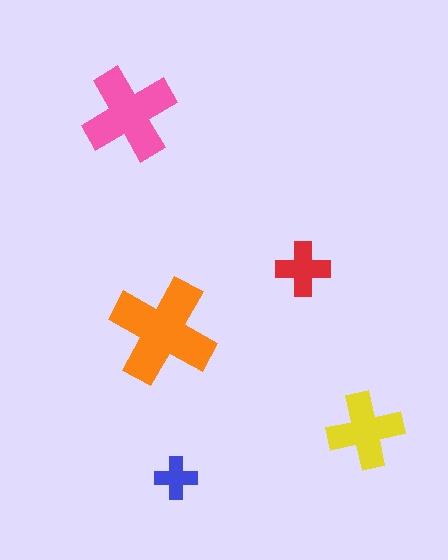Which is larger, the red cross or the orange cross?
The orange one.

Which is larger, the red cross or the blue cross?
The red one.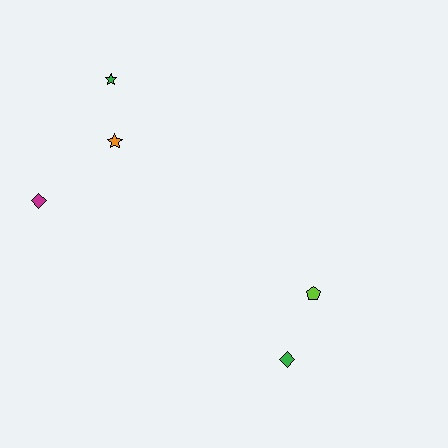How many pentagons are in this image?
There is 1 pentagon.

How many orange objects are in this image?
There is 1 orange object.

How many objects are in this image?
There are 5 objects.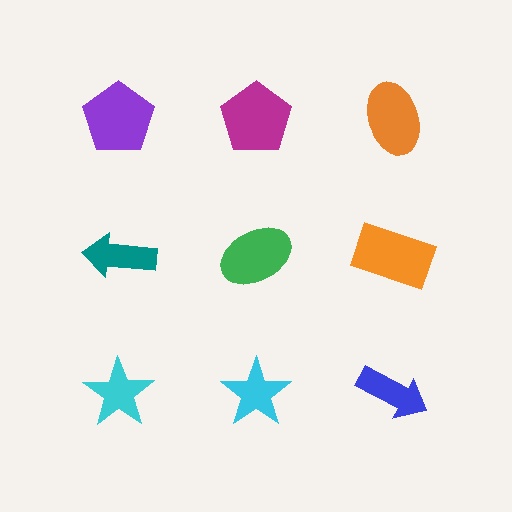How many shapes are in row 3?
3 shapes.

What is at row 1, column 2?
A magenta pentagon.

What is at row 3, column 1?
A cyan star.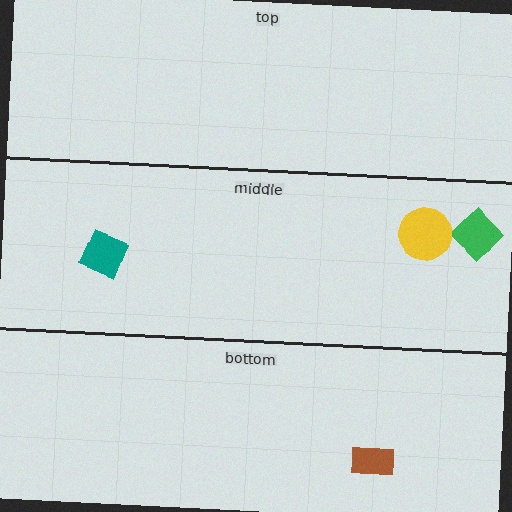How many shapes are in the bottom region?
1.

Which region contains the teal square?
The middle region.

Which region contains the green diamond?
The middle region.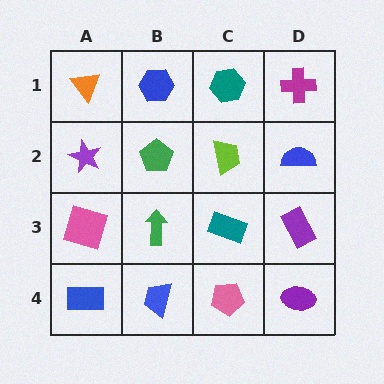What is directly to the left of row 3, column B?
A pink square.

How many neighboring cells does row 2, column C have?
4.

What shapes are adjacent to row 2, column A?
An orange triangle (row 1, column A), a pink square (row 3, column A), a green pentagon (row 2, column B).